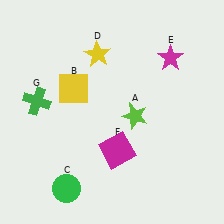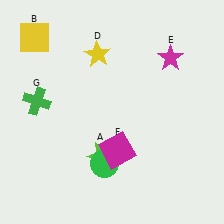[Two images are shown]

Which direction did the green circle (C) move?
The green circle (C) moved right.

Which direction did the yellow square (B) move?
The yellow square (B) moved up.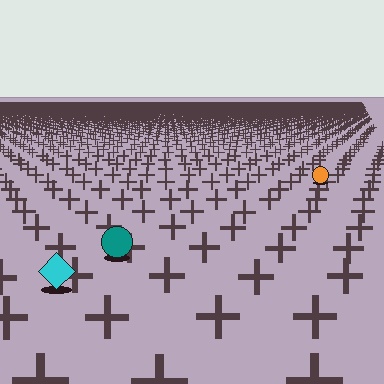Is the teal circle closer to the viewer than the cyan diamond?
No. The cyan diamond is closer — you can tell from the texture gradient: the ground texture is coarser near it.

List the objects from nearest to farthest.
From nearest to farthest: the cyan diamond, the teal circle, the orange circle.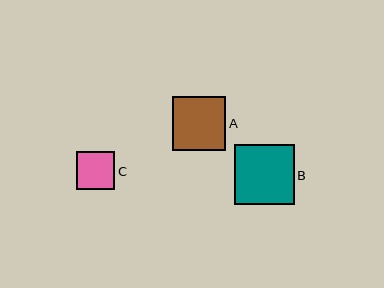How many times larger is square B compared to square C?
Square B is approximately 1.6 times the size of square C.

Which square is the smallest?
Square C is the smallest with a size of approximately 38 pixels.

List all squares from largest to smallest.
From largest to smallest: B, A, C.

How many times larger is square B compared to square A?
Square B is approximately 1.1 times the size of square A.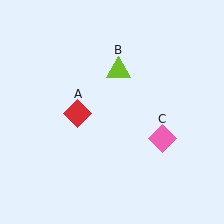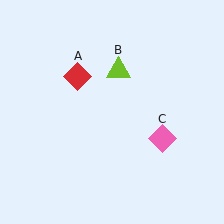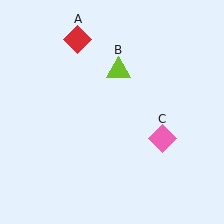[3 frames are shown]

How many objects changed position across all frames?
1 object changed position: red diamond (object A).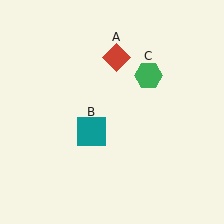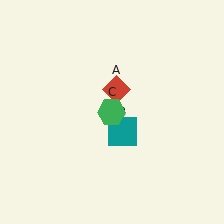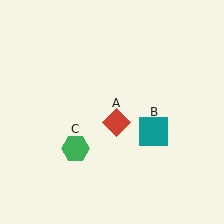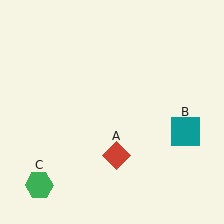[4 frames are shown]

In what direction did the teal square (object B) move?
The teal square (object B) moved right.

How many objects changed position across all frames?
3 objects changed position: red diamond (object A), teal square (object B), green hexagon (object C).